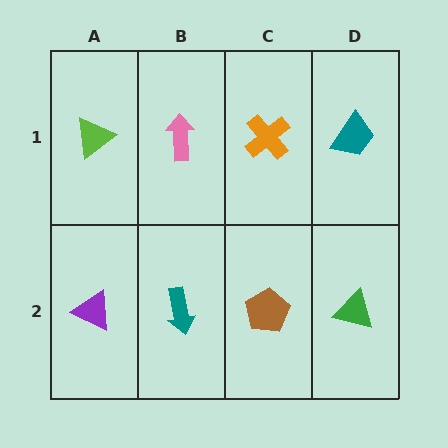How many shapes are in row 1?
4 shapes.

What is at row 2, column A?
A purple triangle.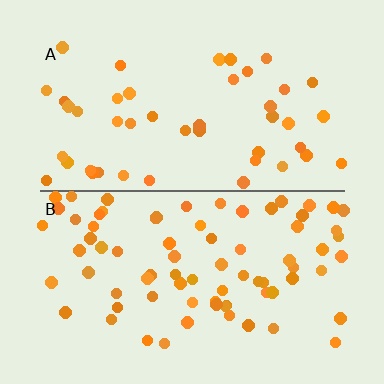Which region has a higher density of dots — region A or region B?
B (the bottom).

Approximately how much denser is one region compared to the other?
Approximately 1.8× — region B over region A.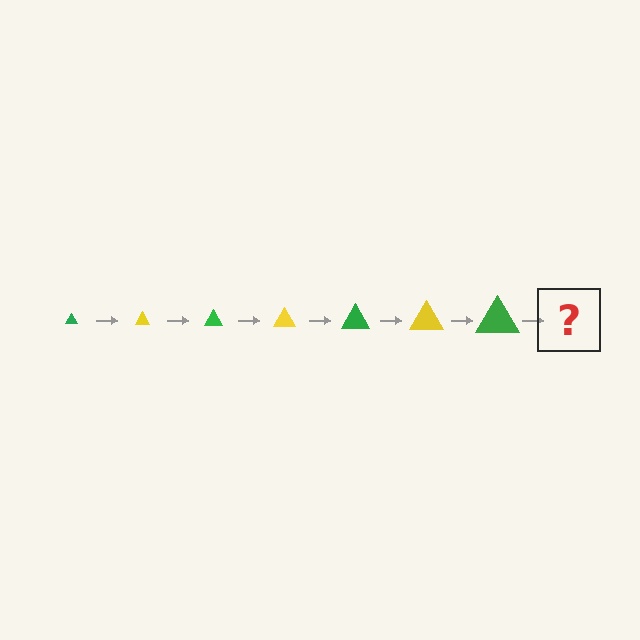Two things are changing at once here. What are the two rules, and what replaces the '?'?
The two rules are that the triangle grows larger each step and the color cycles through green and yellow. The '?' should be a yellow triangle, larger than the previous one.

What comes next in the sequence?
The next element should be a yellow triangle, larger than the previous one.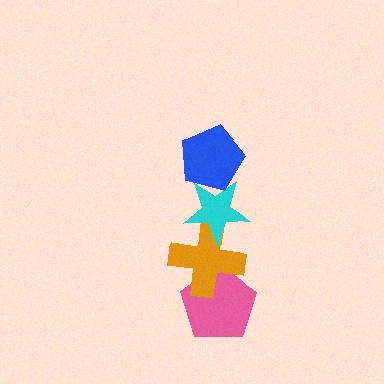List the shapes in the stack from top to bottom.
From top to bottom: the blue pentagon, the cyan star, the orange cross, the pink pentagon.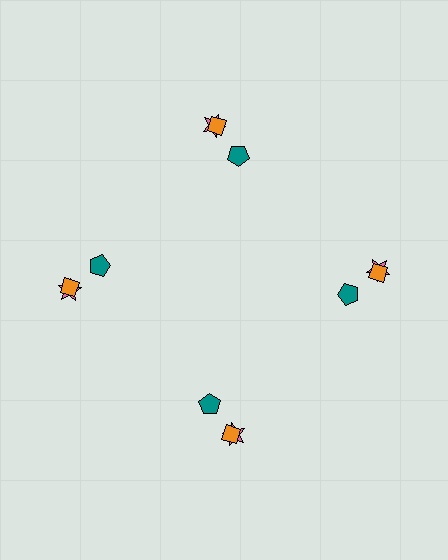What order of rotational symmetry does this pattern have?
This pattern has 4-fold rotational symmetry.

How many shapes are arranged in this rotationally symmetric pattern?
There are 12 shapes, arranged in 4 groups of 3.